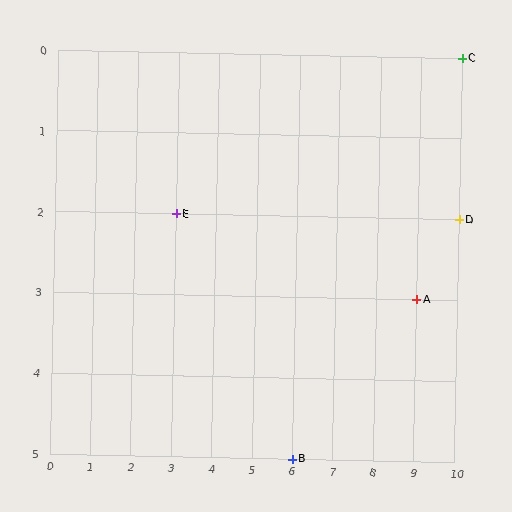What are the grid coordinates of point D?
Point D is at grid coordinates (10, 2).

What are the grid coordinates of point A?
Point A is at grid coordinates (9, 3).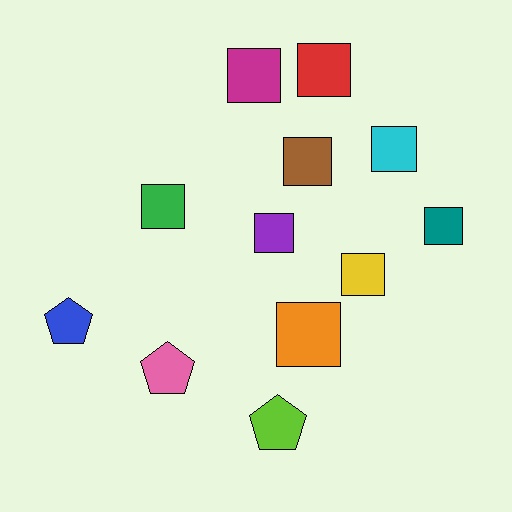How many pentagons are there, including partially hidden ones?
There are 3 pentagons.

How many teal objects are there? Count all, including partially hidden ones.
There is 1 teal object.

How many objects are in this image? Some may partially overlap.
There are 12 objects.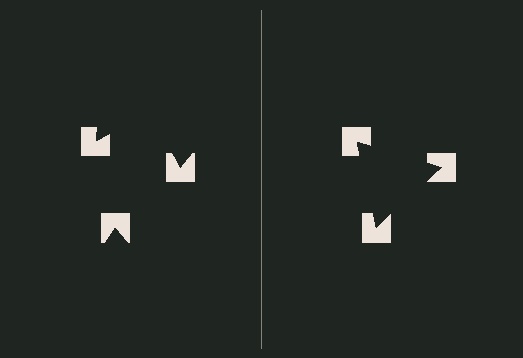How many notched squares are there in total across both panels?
6 — 3 on each side.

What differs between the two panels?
The notched squares are positioned identically on both sides; only the wedge orientations differ. On the right they align to a triangle; on the left they are misaligned.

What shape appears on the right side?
An illusory triangle.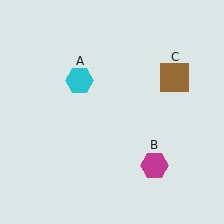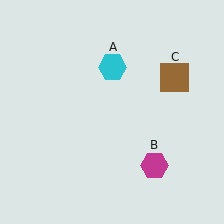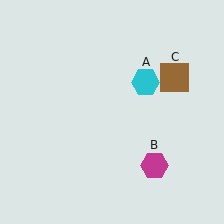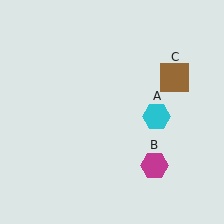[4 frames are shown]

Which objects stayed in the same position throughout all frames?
Magenta hexagon (object B) and brown square (object C) remained stationary.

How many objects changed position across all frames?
1 object changed position: cyan hexagon (object A).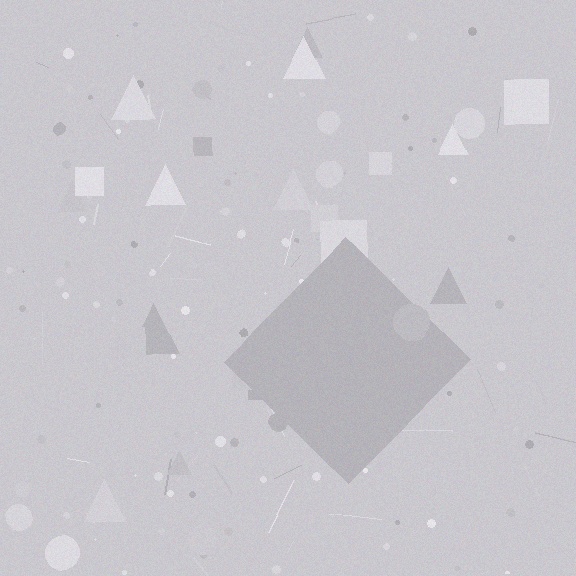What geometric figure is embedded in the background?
A diamond is embedded in the background.